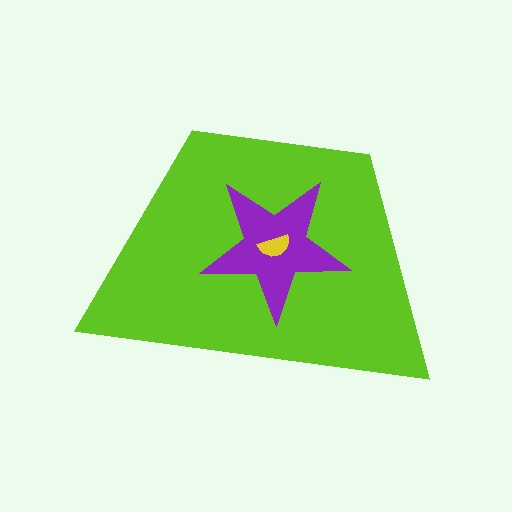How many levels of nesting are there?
3.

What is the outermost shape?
The lime trapezoid.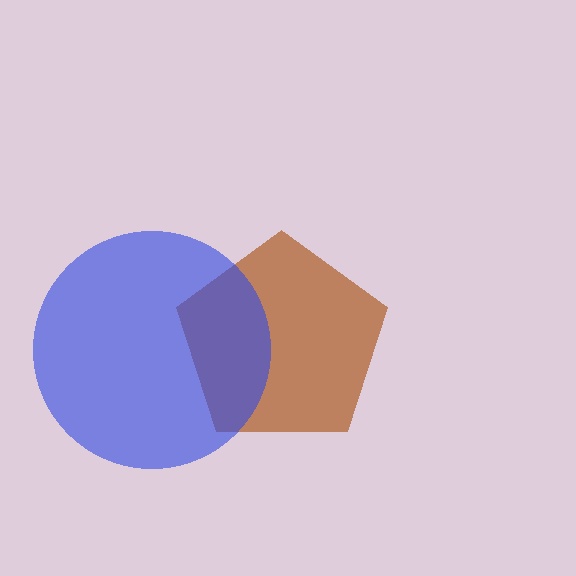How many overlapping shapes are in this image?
There are 2 overlapping shapes in the image.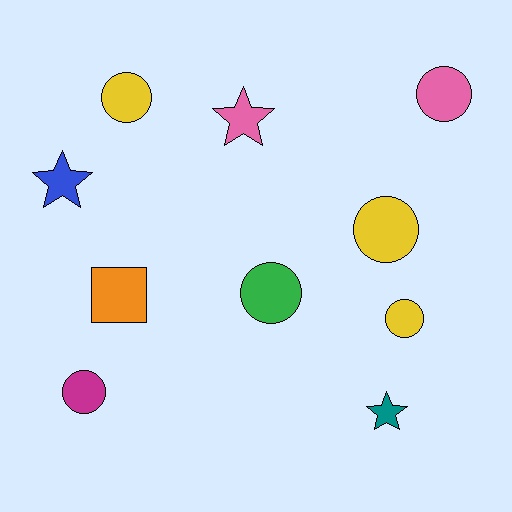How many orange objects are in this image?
There is 1 orange object.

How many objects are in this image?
There are 10 objects.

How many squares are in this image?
There is 1 square.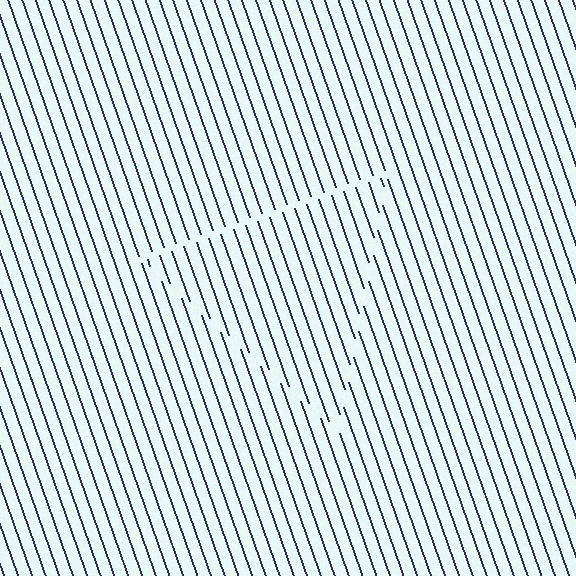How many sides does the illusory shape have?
3 sides — the line-ends trace a triangle.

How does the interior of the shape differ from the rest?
The interior of the shape contains the same grating, shifted by half a period — the contour is defined by the phase discontinuity where line-ends from the inner and outer gratings abut.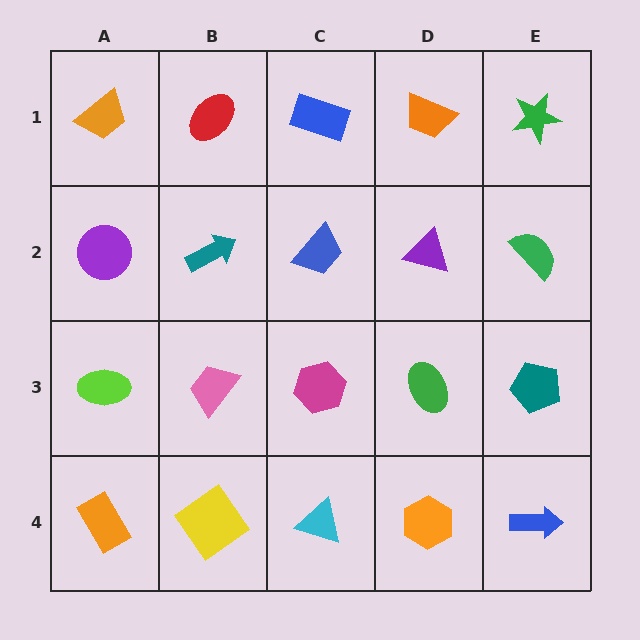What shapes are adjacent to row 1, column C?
A blue trapezoid (row 2, column C), a red ellipse (row 1, column B), an orange trapezoid (row 1, column D).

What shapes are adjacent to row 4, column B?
A pink trapezoid (row 3, column B), an orange rectangle (row 4, column A), a cyan triangle (row 4, column C).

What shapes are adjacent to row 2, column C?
A blue rectangle (row 1, column C), a magenta hexagon (row 3, column C), a teal arrow (row 2, column B), a purple triangle (row 2, column D).